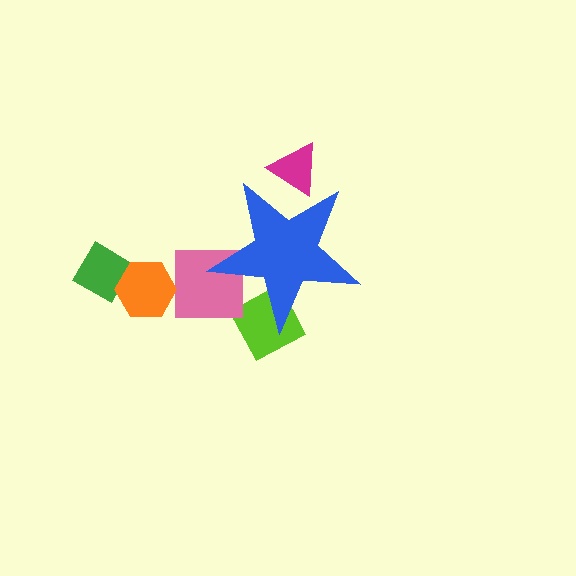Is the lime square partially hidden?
Yes, the lime square is partially hidden behind the blue star.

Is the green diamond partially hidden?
No, the green diamond is fully visible.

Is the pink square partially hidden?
Yes, the pink square is partially hidden behind the blue star.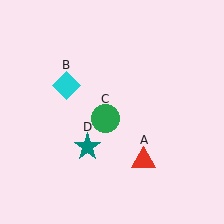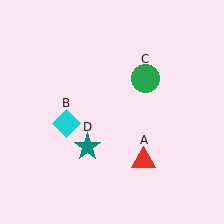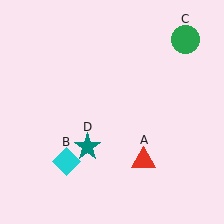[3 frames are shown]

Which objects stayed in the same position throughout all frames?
Red triangle (object A) and teal star (object D) remained stationary.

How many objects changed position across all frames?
2 objects changed position: cyan diamond (object B), green circle (object C).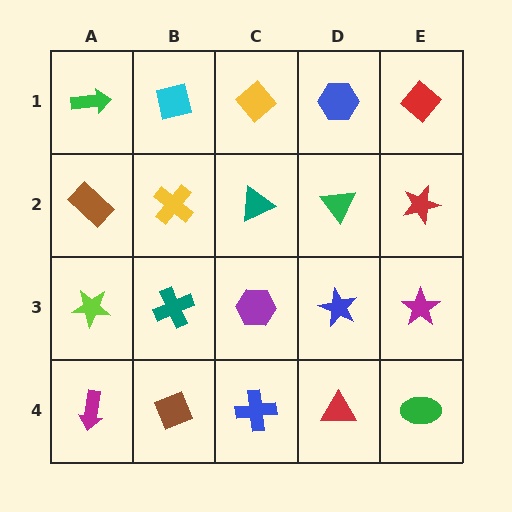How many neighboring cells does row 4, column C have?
3.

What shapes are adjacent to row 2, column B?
A cyan square (row 1, column B), a teal cross (row 3, column B), a brown rectangle (row 2, column A), a teal triangle (row 2, column C).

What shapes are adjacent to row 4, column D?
A blue star (row 3, column D), a blue cross (row 4, column C), a green ellipse (row 4, column E).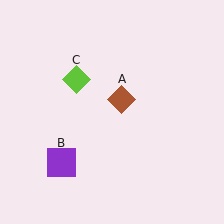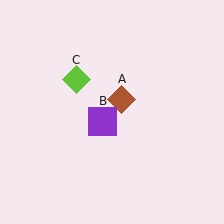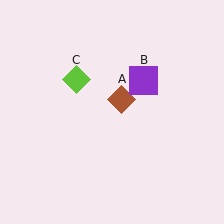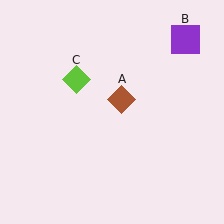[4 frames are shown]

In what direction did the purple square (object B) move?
The purple square (object B) moved up and to the right.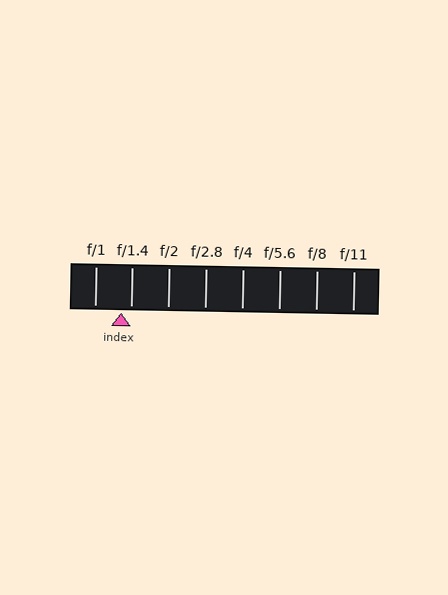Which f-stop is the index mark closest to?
The index mark is closest to f/1.4.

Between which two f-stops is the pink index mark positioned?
The index mark is between f/1 and f/1.4.